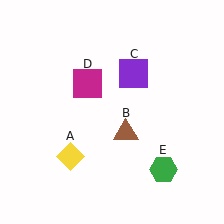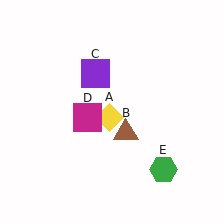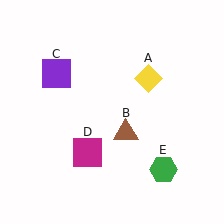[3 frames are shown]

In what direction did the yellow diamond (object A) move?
The yellow diamond (object A) moved up and to the right.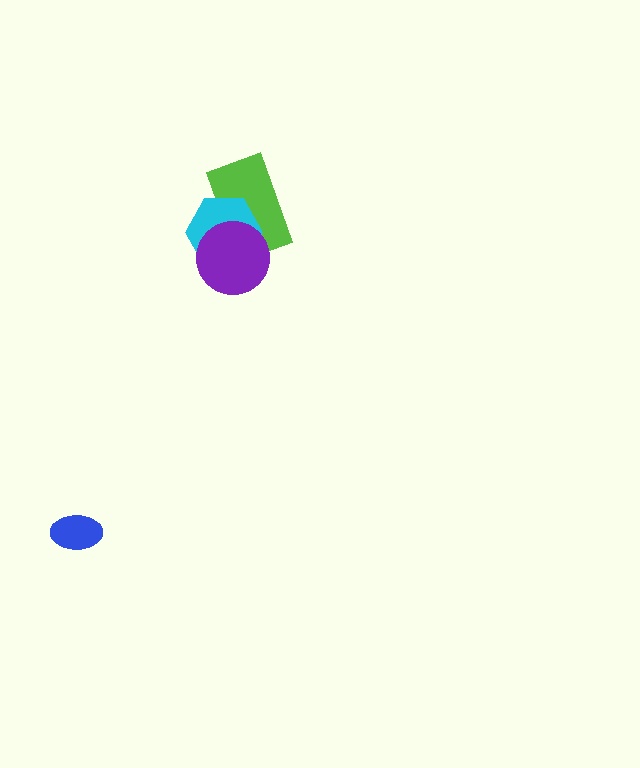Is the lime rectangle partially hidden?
Yes, it is partially covered by another shape.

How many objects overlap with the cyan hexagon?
2 objects overlap with the cyan hexagon.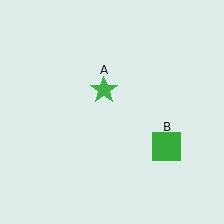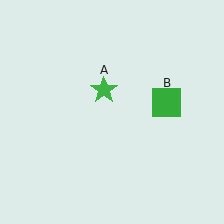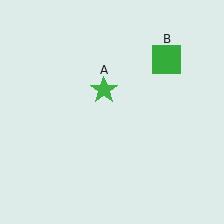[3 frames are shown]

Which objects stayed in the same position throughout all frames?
Green star (object A) remained stationary.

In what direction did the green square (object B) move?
The green square (object B) moved up.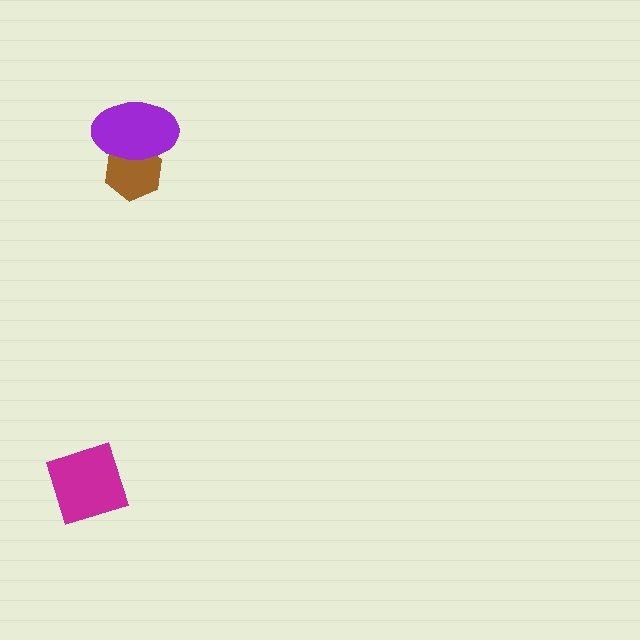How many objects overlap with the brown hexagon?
1 object overlaps with the brown hexagon.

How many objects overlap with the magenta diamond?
0 objects overlap with the magenta diamond.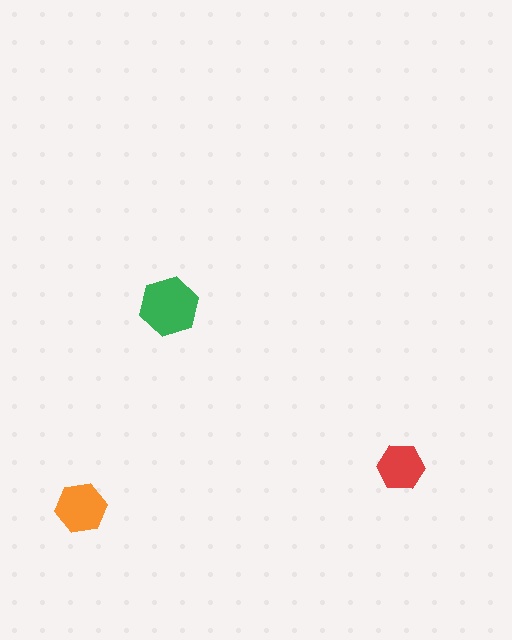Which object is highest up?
The green hexagon is topmost.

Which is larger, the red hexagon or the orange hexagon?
The orange one.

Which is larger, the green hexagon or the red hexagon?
The green one.